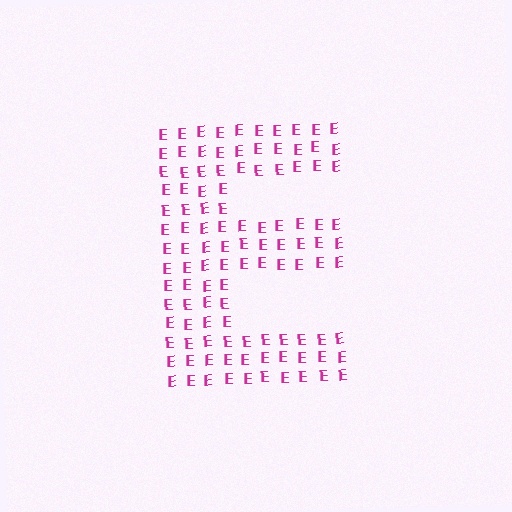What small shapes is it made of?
It is made of small letter E's.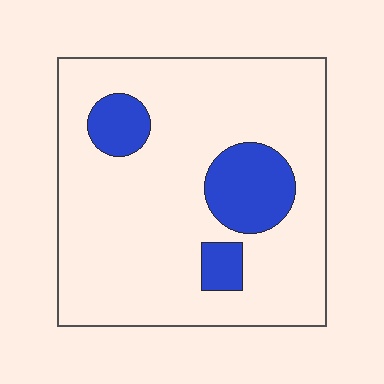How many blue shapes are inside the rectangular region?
3.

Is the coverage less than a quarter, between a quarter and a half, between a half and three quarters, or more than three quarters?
Less than a quarter.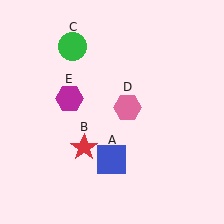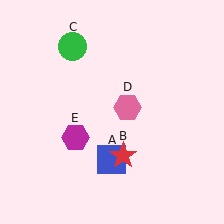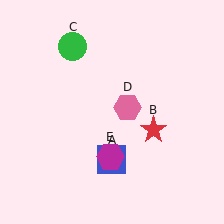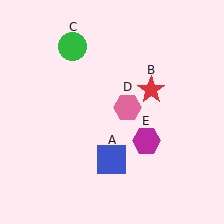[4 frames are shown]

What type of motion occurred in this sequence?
The red star (object B), magenta hexagon (object E) rotated counterclockwise around the center of the scene.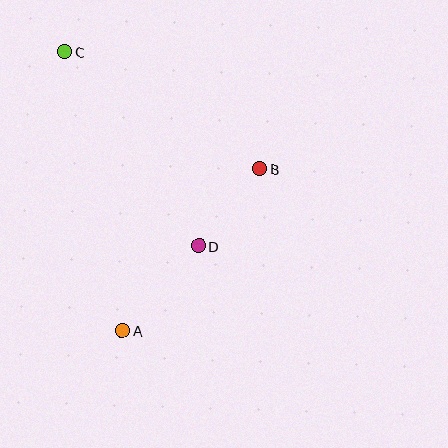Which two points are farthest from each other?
Points A and C are farthest from each other.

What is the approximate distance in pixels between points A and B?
The distance between A and B is approximately 212 pixels.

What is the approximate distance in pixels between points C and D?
The distance between C and D is approximately 236 pixels.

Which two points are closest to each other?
Points B and D are closest to each other.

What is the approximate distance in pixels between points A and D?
The distance between A and D is approximately 114 pixels.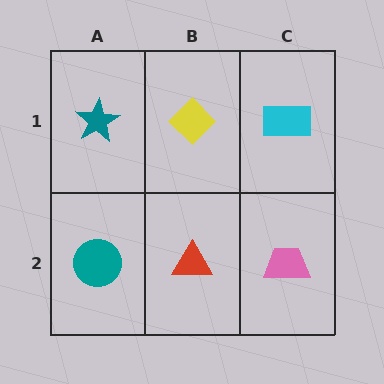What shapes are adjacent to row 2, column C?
A cyan rectangle (row 1, column C), a red triangle (row 2, column B).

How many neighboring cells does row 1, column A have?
2.